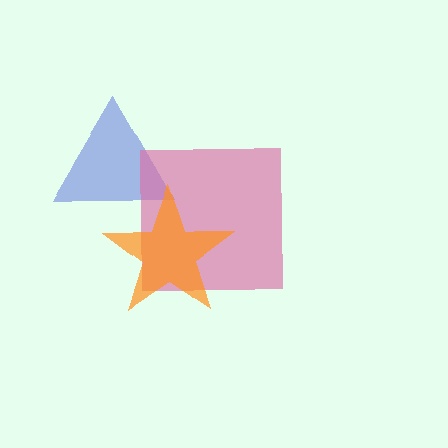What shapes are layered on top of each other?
The layered shapes are: a blue triangle, a pink square, an orange star.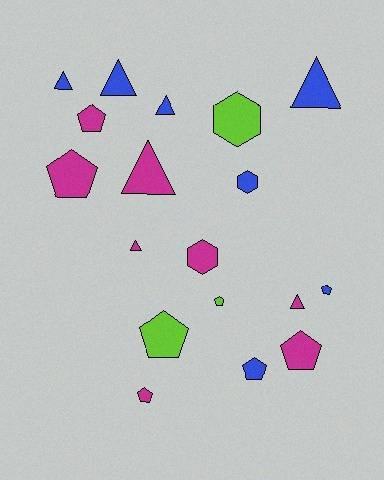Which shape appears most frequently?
Pentagon, with 8 objects.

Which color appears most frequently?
Magenta, with 8 objects.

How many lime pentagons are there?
There are 2 lime pentagons.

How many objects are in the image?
There are 18 objects.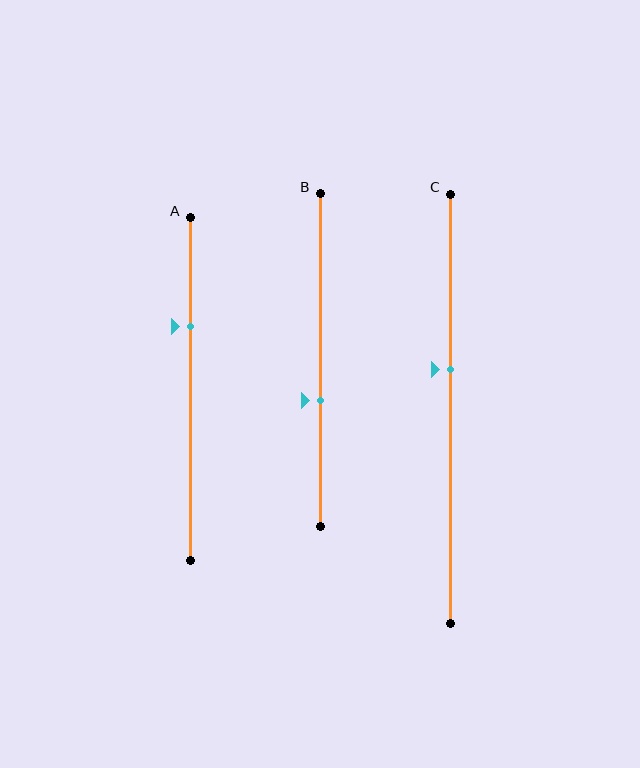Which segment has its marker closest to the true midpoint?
Segment C has its marker closest to the true midpoint.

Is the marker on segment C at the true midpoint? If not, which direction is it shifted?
No, the marker on segment C is shifted upward by about 9% of the segment length.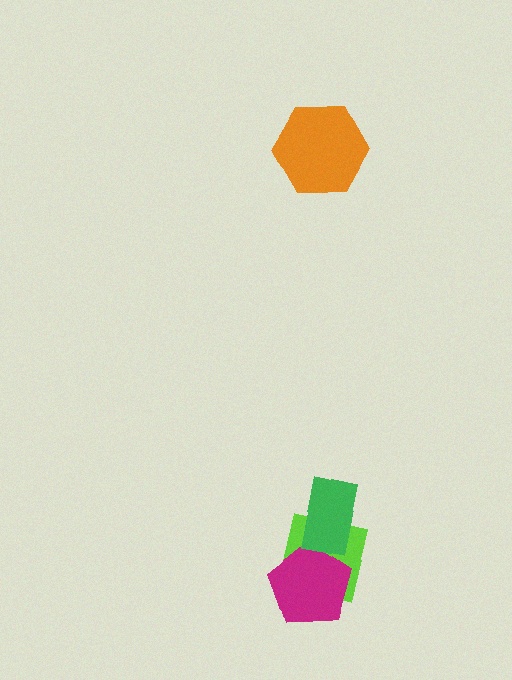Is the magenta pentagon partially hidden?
Yes, it is partially covered by another shape.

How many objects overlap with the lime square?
2 objects overlap with the lime square.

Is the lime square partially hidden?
Yes, it is partially covered by another shape.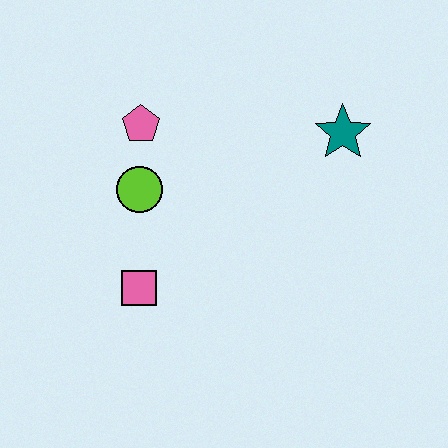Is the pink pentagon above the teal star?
Yes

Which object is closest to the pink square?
The lime circle is closest to the pink square.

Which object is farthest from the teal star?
The pink square is farthest from the teal star.